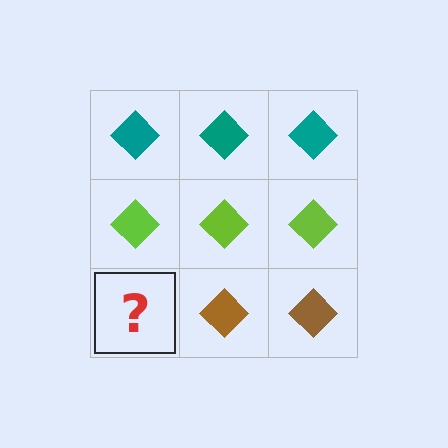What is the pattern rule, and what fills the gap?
The rule is that each row has a consistent color. The gap should be filled with a brown diamond.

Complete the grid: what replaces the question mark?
The question mark should be replaced with a brown diamond.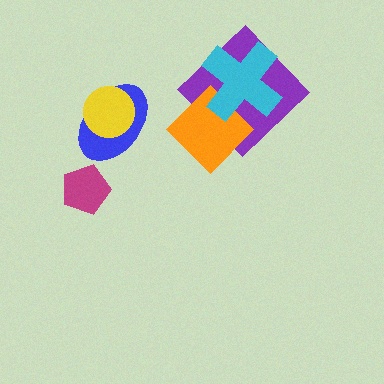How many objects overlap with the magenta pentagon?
0 objects overlap with the magenta pentagon.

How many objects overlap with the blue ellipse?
1 object overlaps with the blue ellipse.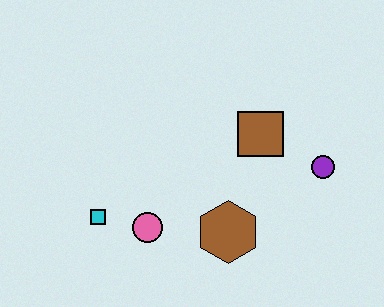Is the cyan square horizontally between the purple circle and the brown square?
No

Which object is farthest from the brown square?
The cyan square is farthest from the brown square.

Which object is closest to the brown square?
The purple circle is closest to the brown square.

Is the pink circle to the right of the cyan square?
Yes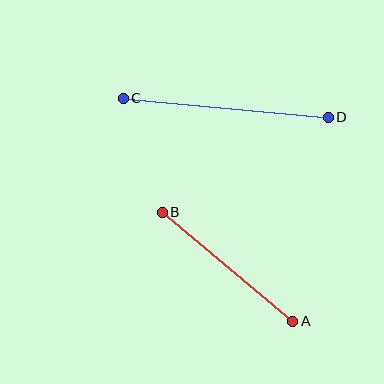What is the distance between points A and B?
The distance is approximately 170 pixels.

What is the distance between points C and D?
The distance is approximately 205 pixels.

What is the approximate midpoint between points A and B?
The midpoint is at approximately (227, 267) pixels.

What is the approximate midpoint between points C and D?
The midpoint is at approximately (226, 108) pixels.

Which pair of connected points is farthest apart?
Points C and D are farthest apart.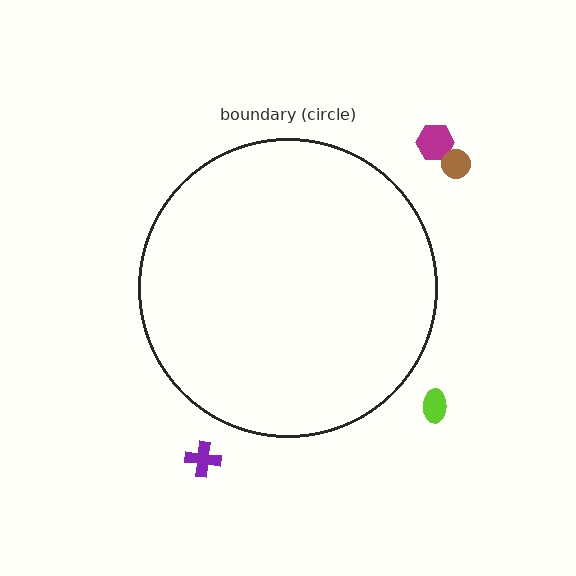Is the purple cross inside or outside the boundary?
Outside.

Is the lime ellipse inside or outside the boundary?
Outside.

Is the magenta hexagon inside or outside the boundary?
Outside.